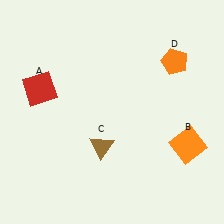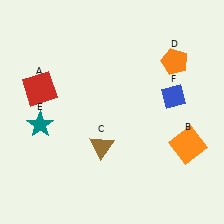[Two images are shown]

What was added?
A teal star (E), a blue diamond (F) were added in Image 2.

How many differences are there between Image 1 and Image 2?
There are 2 differences between the two images.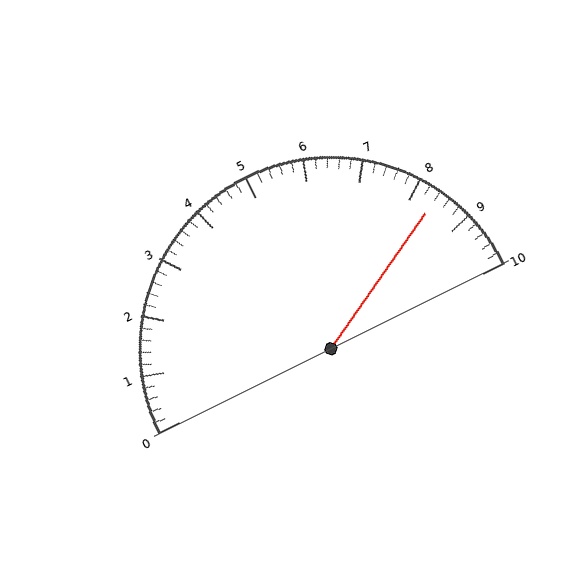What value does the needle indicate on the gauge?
The needle indicates approximately 8.4.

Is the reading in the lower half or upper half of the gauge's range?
The reading is in the upper half of the range (0 to 10).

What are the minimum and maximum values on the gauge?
The gauge ranges from 0 to 10.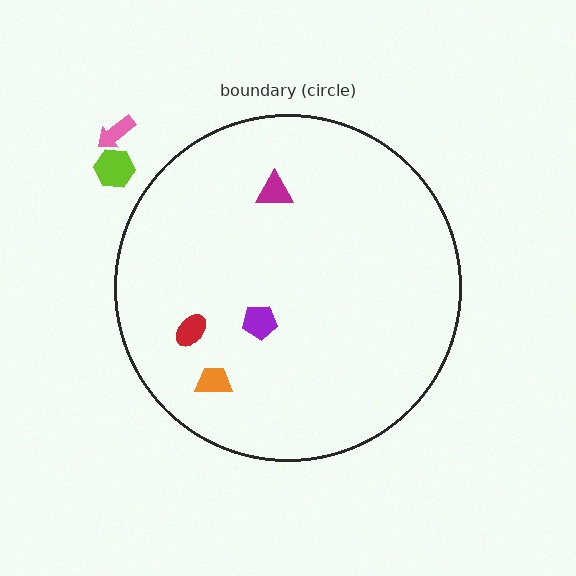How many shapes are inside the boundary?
4 inside, 2 outside.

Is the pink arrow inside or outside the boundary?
Outside.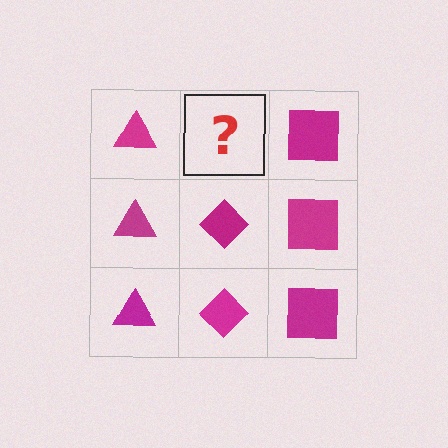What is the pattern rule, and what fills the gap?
The rule is that each column has a consistent shape. The gap should be filled with a magenta diamond.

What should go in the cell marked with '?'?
The missing cell should contain a magenta diamond.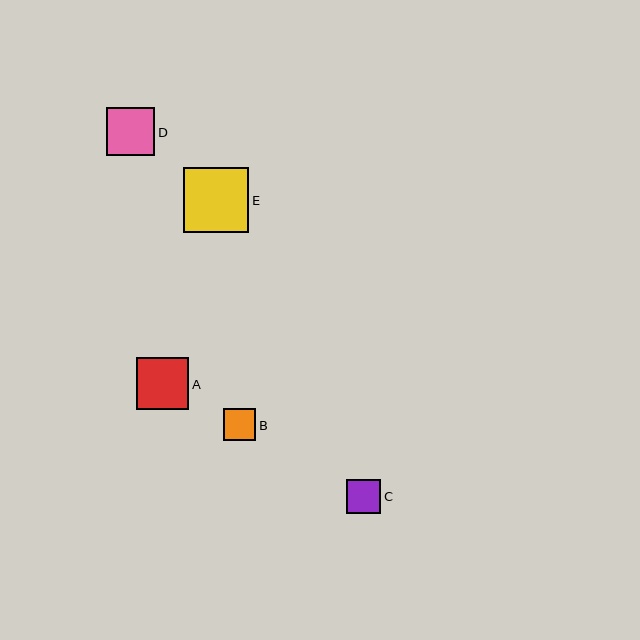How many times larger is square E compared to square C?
Square E is approximately 1.9 times the size of square C.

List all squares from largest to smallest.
From largest to smallest: E, A, D, C, B.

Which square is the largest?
Square E is the largest with a size of approximately 65 pixels.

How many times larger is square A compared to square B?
Square A is approximately 1.6 times the size of square B.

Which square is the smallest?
Square B is the smallest with a size of approximately 32 pixels.